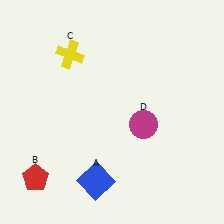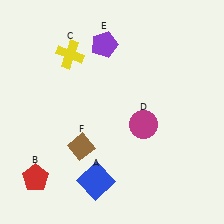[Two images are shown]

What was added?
A purple pentagon (E), a brown diamond (F) were added in Image 2.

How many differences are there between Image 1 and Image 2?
There are 2 differences between the two images.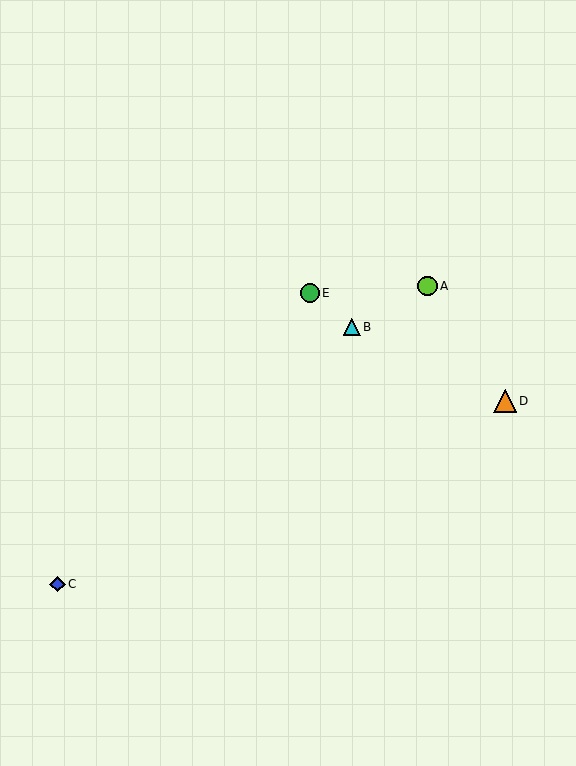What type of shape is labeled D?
Shape D is an orange triangle.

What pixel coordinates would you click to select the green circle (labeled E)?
Click at (310, 293) to select the green circle E.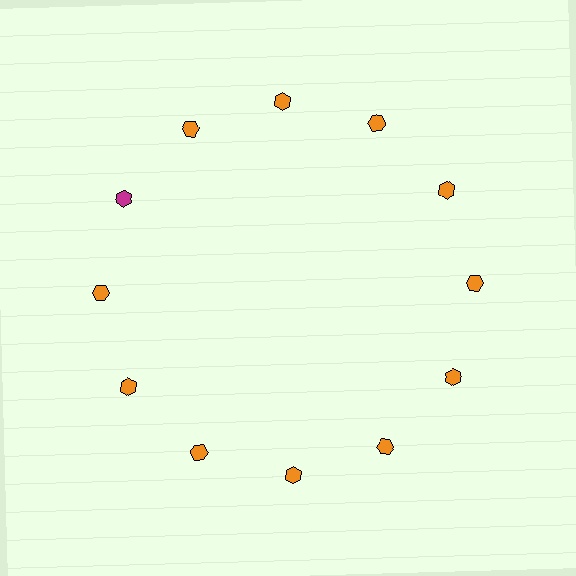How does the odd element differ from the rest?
It has a different color: magenta instead of orange.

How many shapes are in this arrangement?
There are 12 shapes arranged in a ring pattern.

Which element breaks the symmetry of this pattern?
The magenta hexagon at roughly the 10 o'clock position breaks the symmetry. All other shapes are orange hexagons.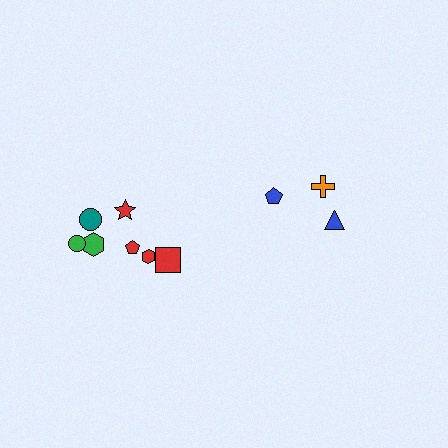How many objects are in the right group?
There are 3 objects.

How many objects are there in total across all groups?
There are 10 objects.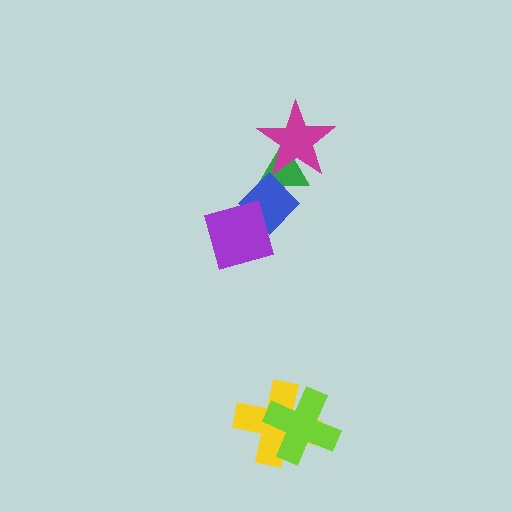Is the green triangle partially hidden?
Yes, it is partially covered by another shape.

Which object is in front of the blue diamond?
The purple diamond is in front of the blue diamond.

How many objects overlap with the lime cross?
1 object overlaps with the lime cross.